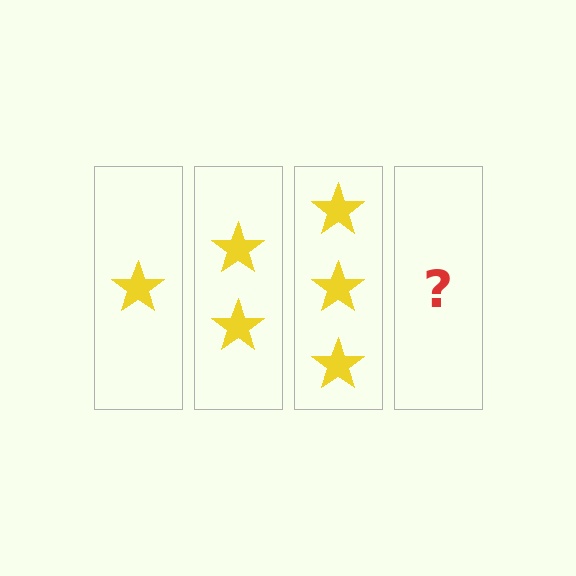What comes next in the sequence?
The next element should be 4 stars.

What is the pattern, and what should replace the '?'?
The pattern is that each step adds one more star. The '?' should be 4 stars.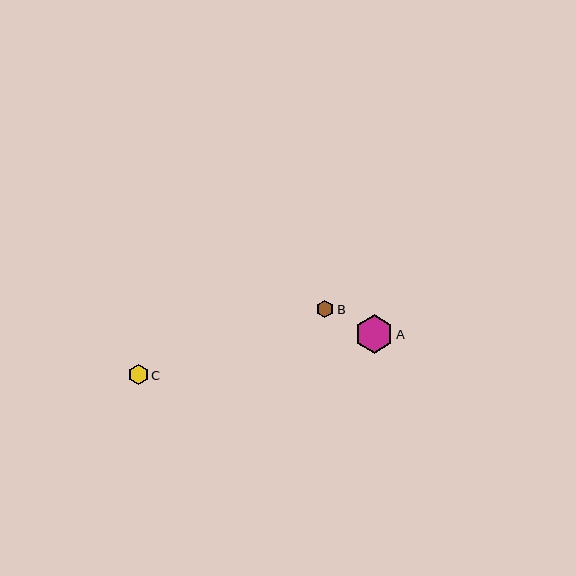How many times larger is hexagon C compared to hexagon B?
Hexagon C is approximately 1.2 times the size of hexagon B.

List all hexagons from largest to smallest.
From largest to smallest: A, C, B.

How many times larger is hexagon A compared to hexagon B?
Hexagon A is approximately 2.2 times the size of hexagon B.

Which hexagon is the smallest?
Hexagon B is the smallest with a size of approximately 18 pixels.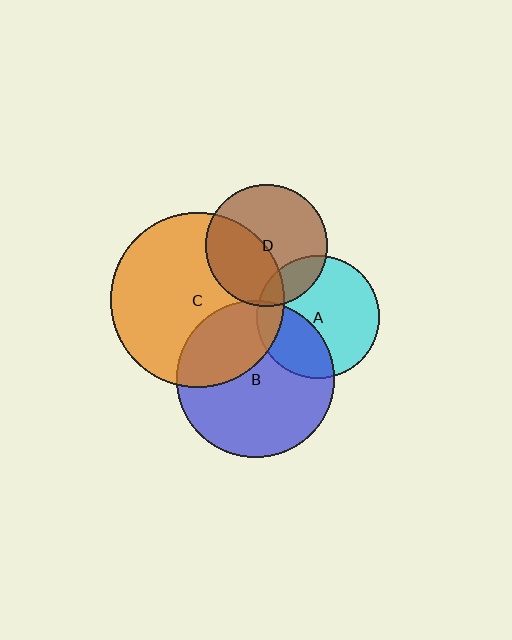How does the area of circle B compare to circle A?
Approximately 1.7 times.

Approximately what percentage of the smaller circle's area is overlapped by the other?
Approximately 30%.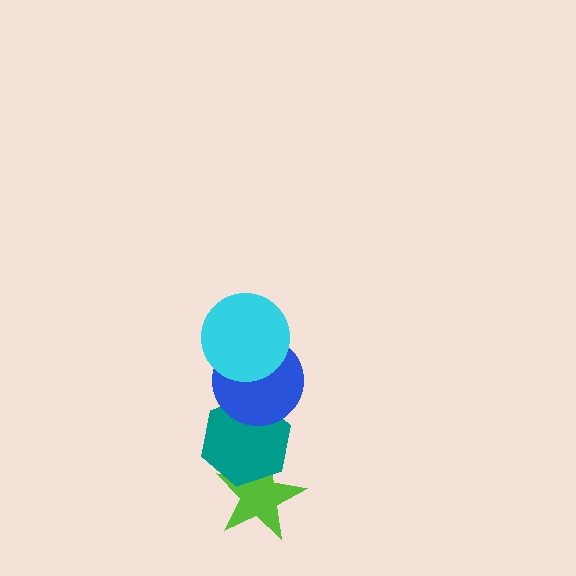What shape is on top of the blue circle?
The cyan circle is on top of the blue circle.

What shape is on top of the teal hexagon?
The blue circle is on top of the teal hexagon.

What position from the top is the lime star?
The lime star is 4th from the top.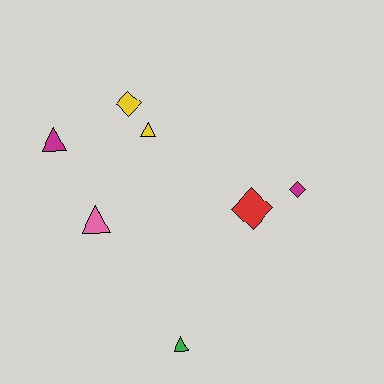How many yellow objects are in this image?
There are 2 yellow objects.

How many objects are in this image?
There are 7 objects.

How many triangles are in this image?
There are 4 triangles.